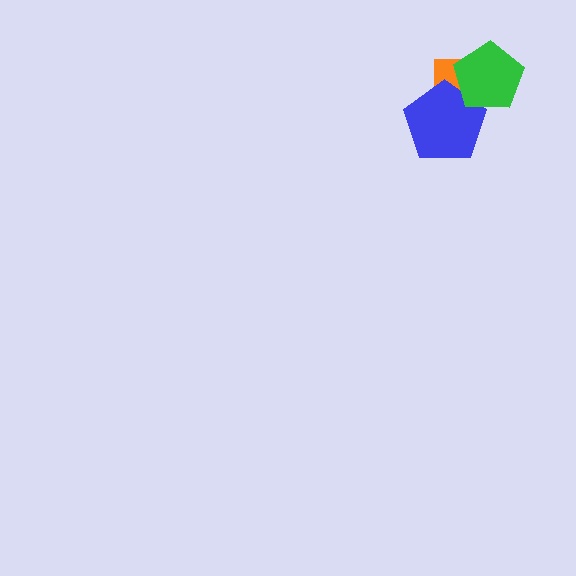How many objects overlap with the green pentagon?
2 objects overlap with the green pentagon.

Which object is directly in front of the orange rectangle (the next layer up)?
The blue pentagon is directly in front of the orange rectangle.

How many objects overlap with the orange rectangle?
2 objects overlap with the orange rectangle.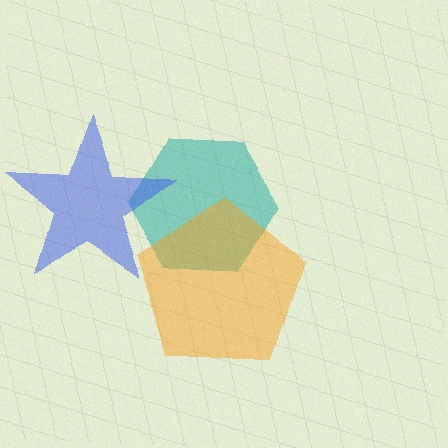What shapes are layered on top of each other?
The layered shapes are: a teal hexagon, a blue star, an orange pentagon.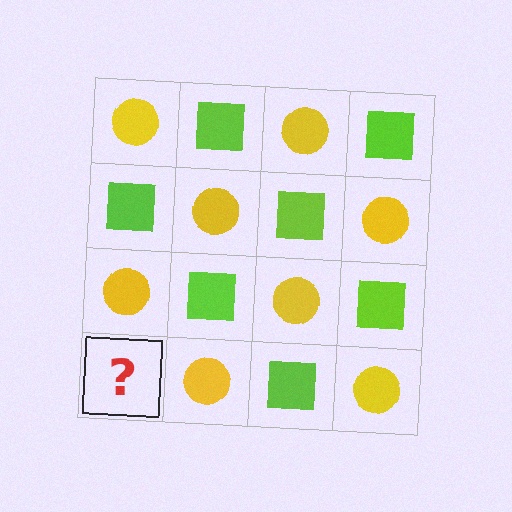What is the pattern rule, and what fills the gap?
The rule is that it alternates yellow circle and lime square in a checkerboard pattern. The gap should be filled with a lime square.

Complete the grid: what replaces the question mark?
The question mark should be replaced with a lime square.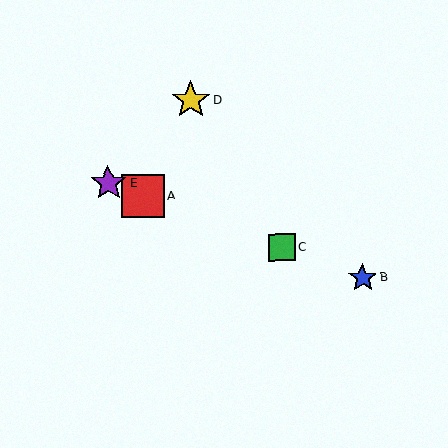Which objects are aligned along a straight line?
Objects A, B, C, E are aligned along a straight line.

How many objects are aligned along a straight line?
4 objects (A, B, C, E) are aligned along a straight line.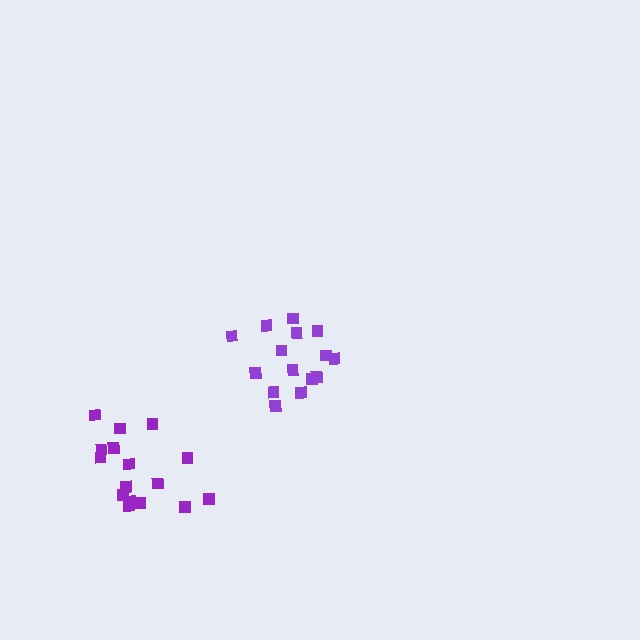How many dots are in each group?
Group 1: 15 dots, Group 2: 16 dots (31 total).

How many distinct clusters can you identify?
There are 2 distinct clusters.